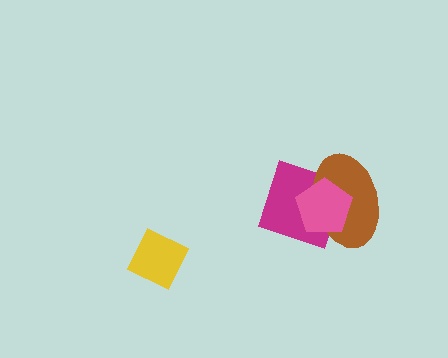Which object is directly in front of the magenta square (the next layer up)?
The brown ellipse is directly in front of the magenta square.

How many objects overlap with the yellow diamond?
0 objects overlap with the yellow diamond.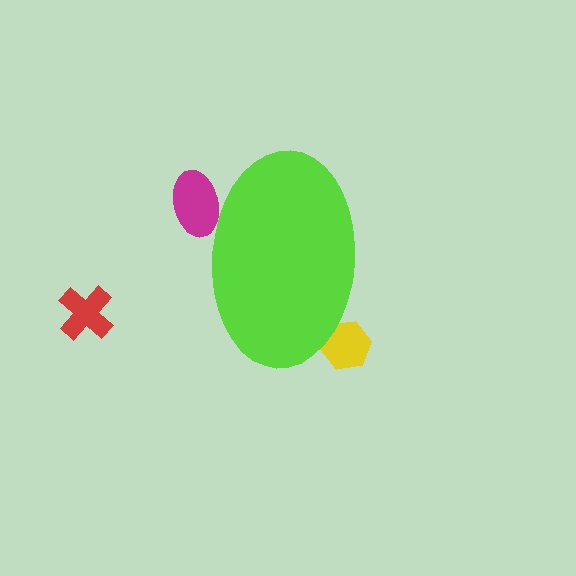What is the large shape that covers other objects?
A lime ellipse.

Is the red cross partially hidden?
No, the red cross is fully visible.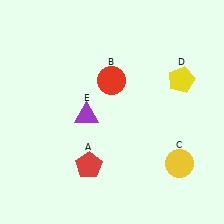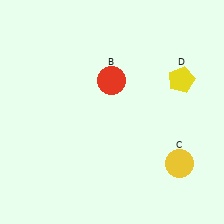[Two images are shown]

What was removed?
The red pentagon (A), the purple triangle (E) were removed in Image 2.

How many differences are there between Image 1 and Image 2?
There are 2 differences between the two images.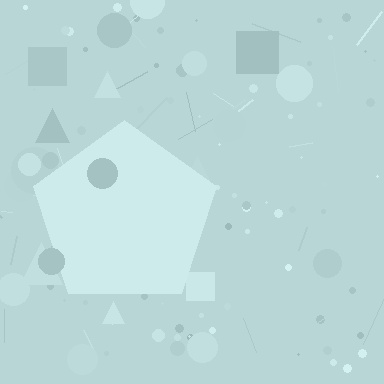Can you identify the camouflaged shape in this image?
The camouflaged shape is a pentagon.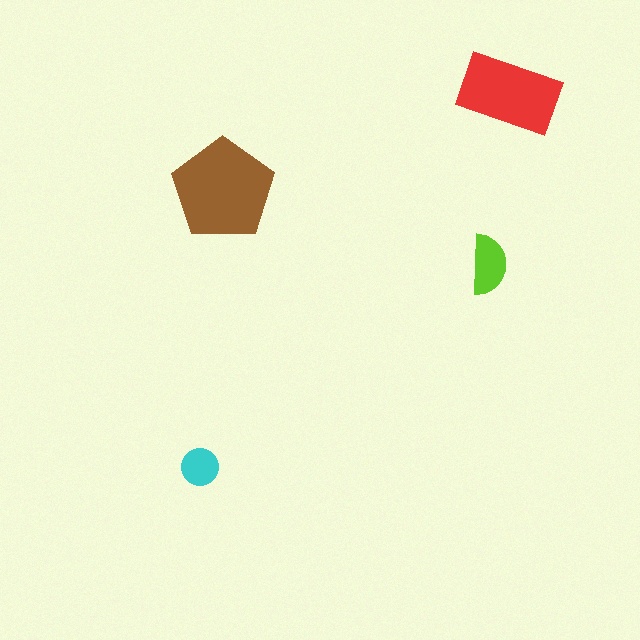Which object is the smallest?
The cyan circle.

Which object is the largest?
The brown pentagon.